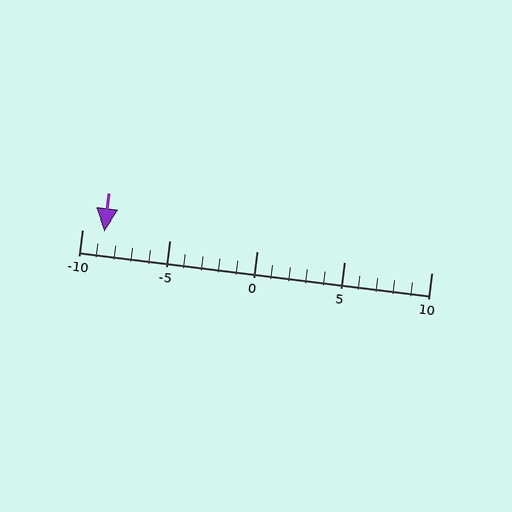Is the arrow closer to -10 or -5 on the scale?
The arrow is closer to -10.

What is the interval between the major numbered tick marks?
The major tick marks are spaced 5 units apart.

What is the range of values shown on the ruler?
The ruler shows values from -10 to 10.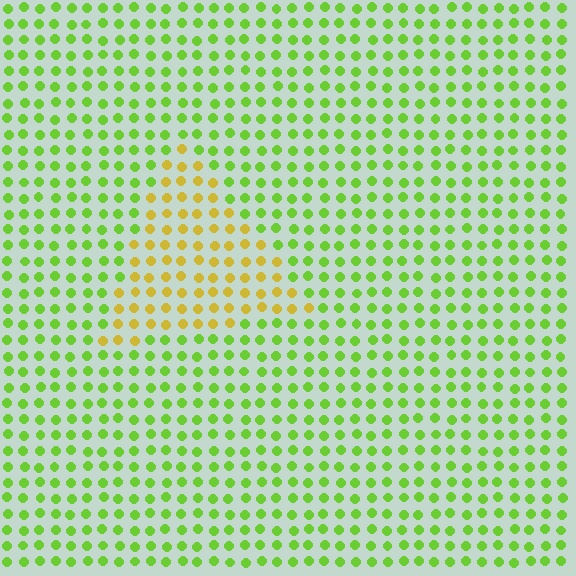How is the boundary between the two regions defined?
The boundary is defined purely by a slight shift in hue (about 48 degrees). Spacing, size, and orientation are identical on both sides.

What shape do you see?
I see a triangle.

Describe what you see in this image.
The image is filled with small lime elements in a uniform arrangement. A triangle-shaped region is visible where the elements are tinted to a slightly different hue, forming a subtle color boundary.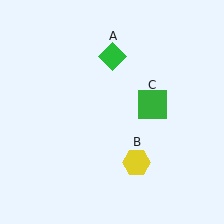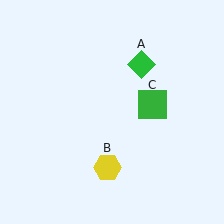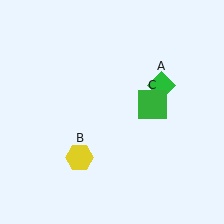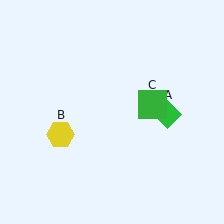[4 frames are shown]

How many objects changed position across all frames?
2 objects changed position: green diamond (object A), yellow hexagon (object B).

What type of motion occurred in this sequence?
The green diamond (object A), yellow hexagon (object B) rotated clockwise around the center of the scene.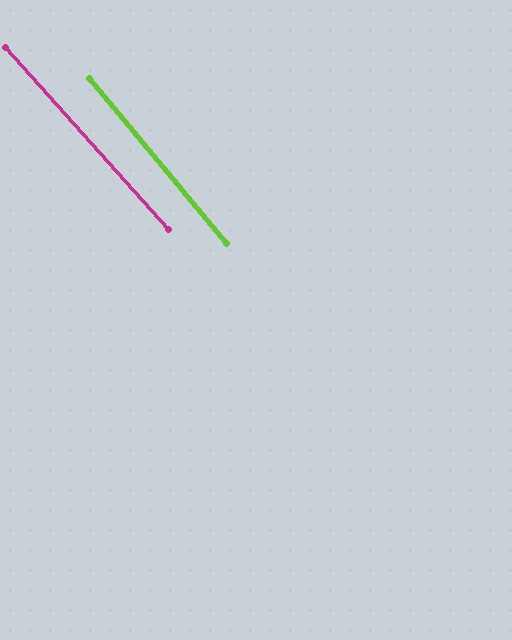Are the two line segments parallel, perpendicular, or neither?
Parallel — their directions differ by only 2.0°.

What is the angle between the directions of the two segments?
Approximately 2 degrees.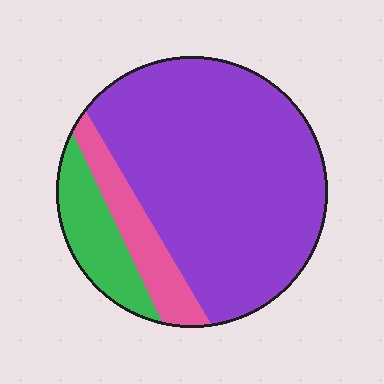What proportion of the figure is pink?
Pink covers roughly 15% of the figure.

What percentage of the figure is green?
Green covers 14% of the figure.